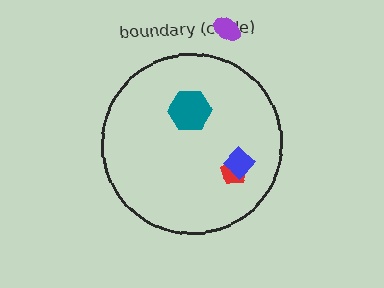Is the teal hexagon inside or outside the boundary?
Inside.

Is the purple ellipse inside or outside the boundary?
Outside.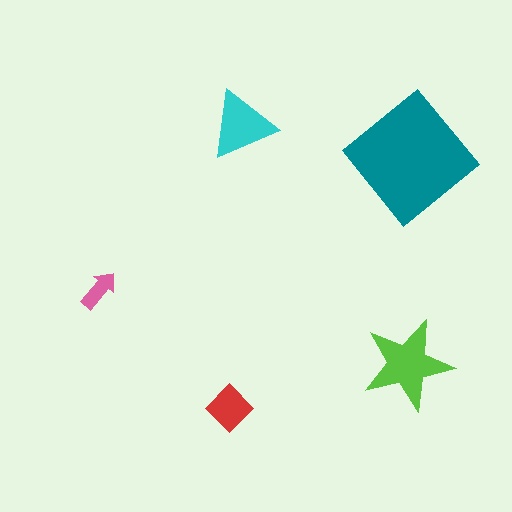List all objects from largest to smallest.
The teal diamond, the lime star, the cyan triangle, the red diamond, the pink arrow.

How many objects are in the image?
There are 5 objects in the image.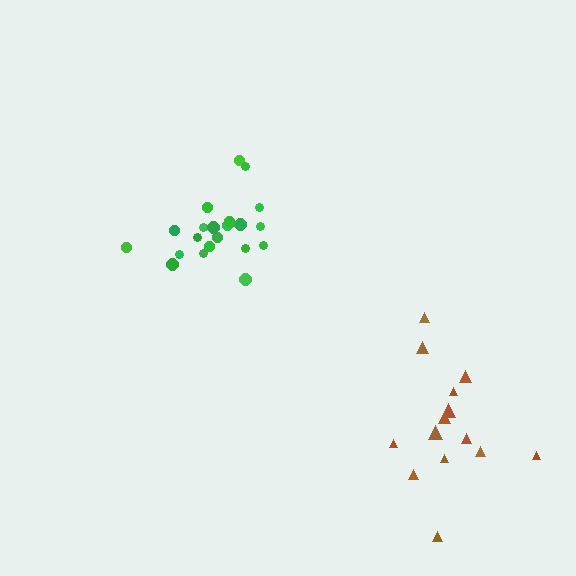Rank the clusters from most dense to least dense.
green, brown.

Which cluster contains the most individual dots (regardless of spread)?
Green (22).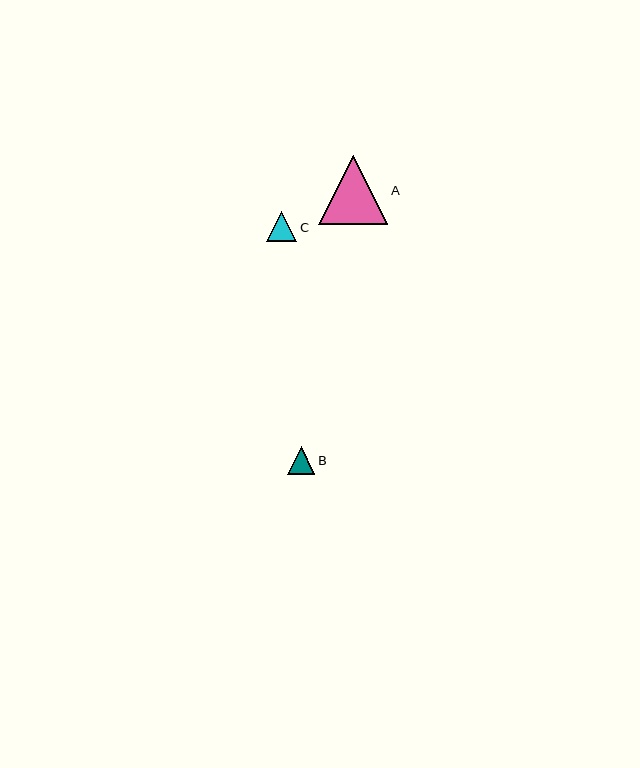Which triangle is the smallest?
Triangle B is the smallest with a size of approximately 27 pixels.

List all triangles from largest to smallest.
From largest to smallest: A, C, B.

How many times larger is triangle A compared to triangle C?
Triangle A is approximately 2.3 times the size of triangle C.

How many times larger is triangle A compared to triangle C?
Triangle A is approximately 2.3 times the size of triangle C.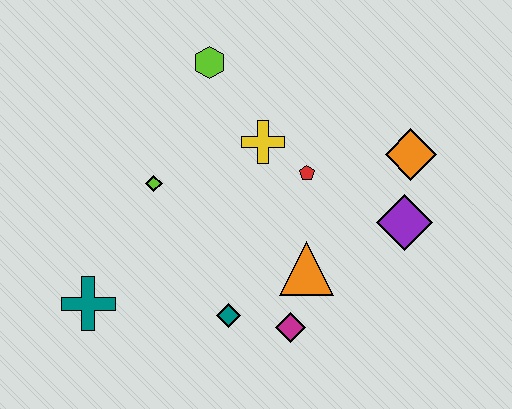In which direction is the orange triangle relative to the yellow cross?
The orange triangle is below the yellow cross.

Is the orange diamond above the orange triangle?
Yes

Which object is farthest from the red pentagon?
The teal cross is farthest from the red pentagon.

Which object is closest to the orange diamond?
The purple diamond is closest to the orange diamond.